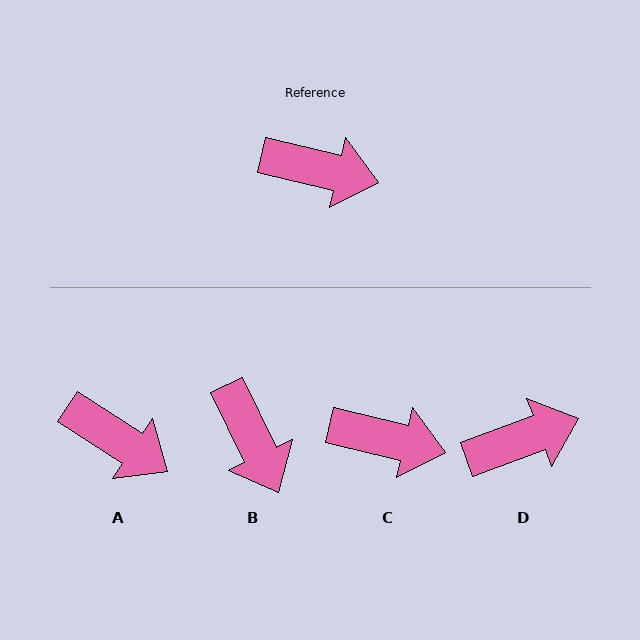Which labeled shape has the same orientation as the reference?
C.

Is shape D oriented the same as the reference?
No, it is off by about 33 degrees.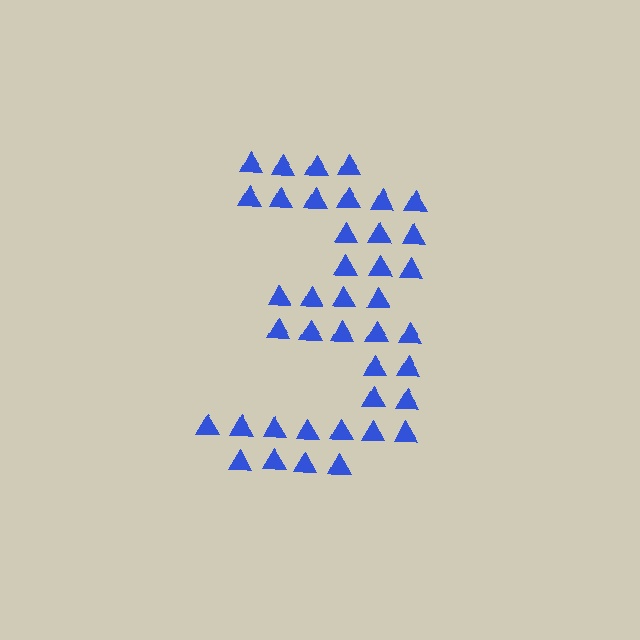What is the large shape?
The large shape is the digit 3.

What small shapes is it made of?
It is made of small triangles.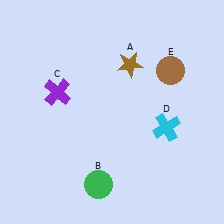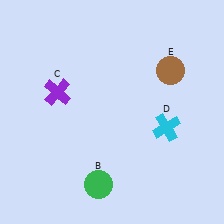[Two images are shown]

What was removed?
The brown star (A) was removed in Image 2.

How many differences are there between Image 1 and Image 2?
There is 1 difference between the two images.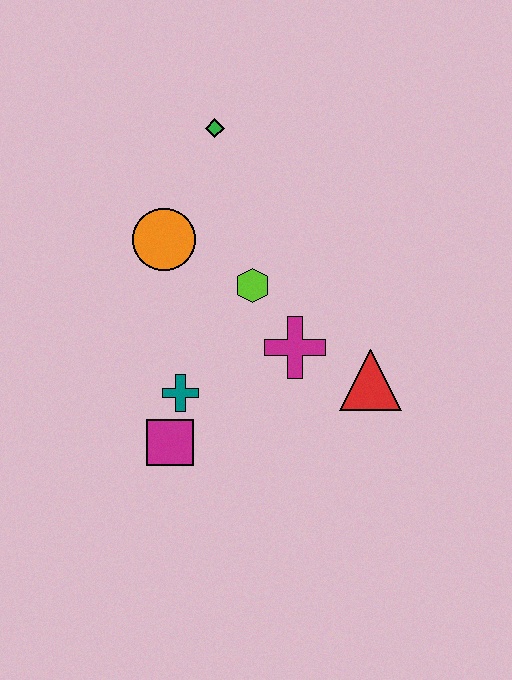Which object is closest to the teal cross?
The magenta square is closest to the teal cross.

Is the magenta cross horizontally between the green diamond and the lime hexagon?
No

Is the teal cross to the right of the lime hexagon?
No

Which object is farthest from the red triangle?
The green diamond is farthest from the red triangle.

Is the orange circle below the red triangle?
No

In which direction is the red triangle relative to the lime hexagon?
The red triangle is to the right of the lime hexagon.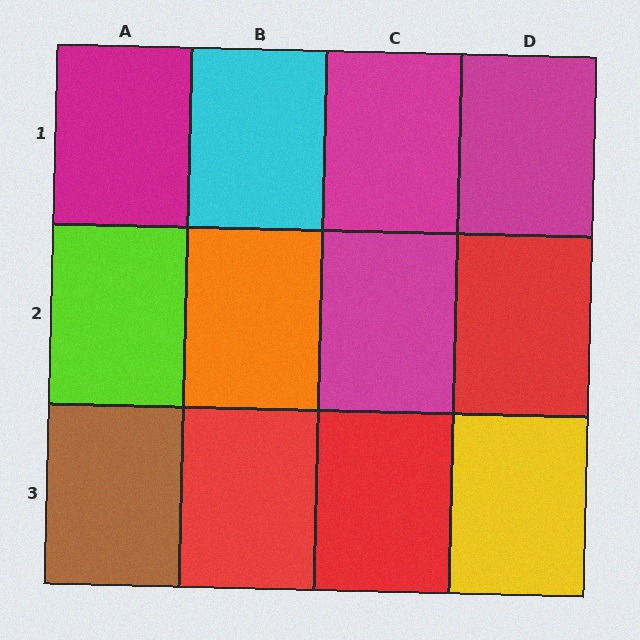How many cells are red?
3 cells are red.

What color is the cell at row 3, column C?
Red.